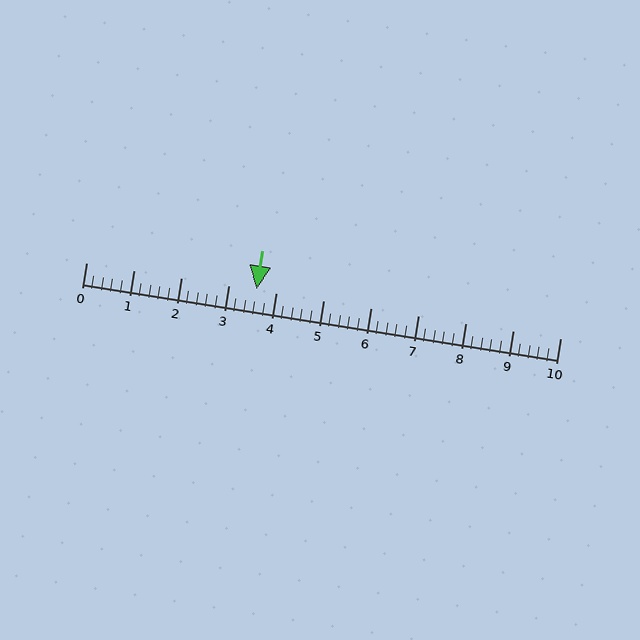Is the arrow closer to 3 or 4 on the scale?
The arrow is closer to 4.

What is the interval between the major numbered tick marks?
The major tick marks are spaced 1 units apart.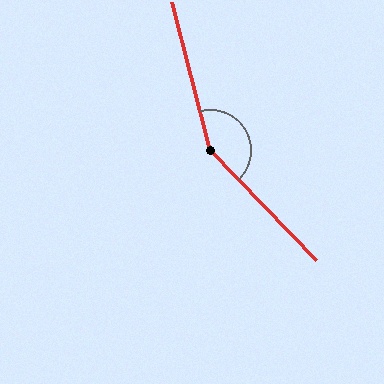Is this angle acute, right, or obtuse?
It is obtuse.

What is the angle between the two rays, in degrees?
Approximately 151 degrees.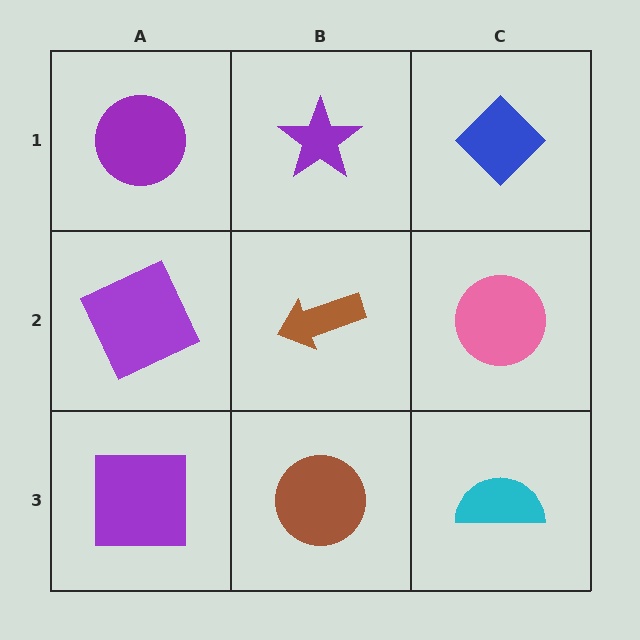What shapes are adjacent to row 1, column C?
A pink circle (row 2, column C), a purple star (row 1, column B).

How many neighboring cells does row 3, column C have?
2.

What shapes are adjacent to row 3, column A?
A purple square (row 2, column A), a brown circle (row 3, column B).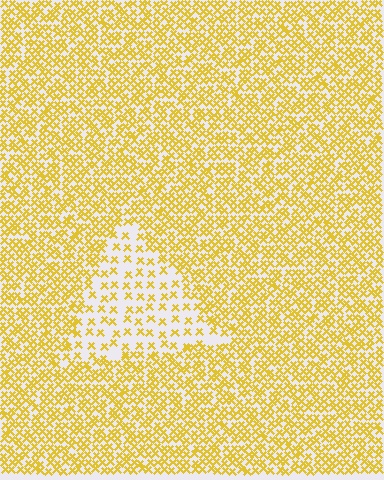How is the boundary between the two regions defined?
The boundary is defined by a change in element density (approximately 2.5x ratio). All elements are the same color, size, and shape.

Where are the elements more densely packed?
The elements are more densely packed outside the triangle boundary.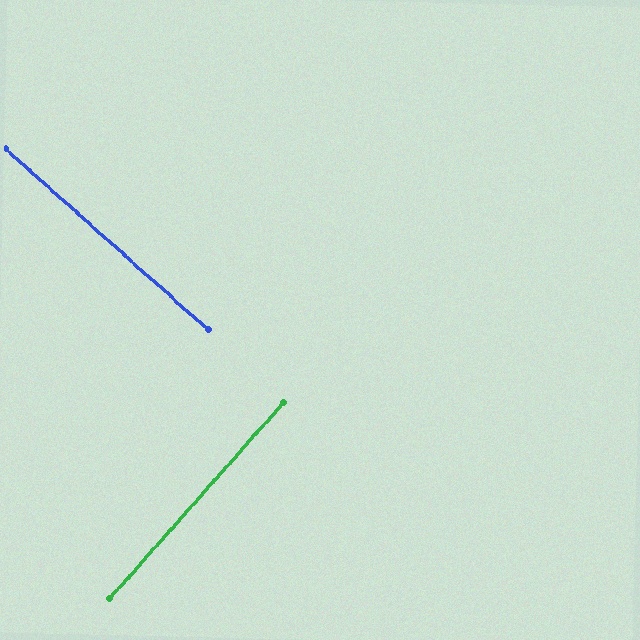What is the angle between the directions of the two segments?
Approximately 90 degrees.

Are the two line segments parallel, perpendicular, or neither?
Perpendicular — they meet at approximately 90°.